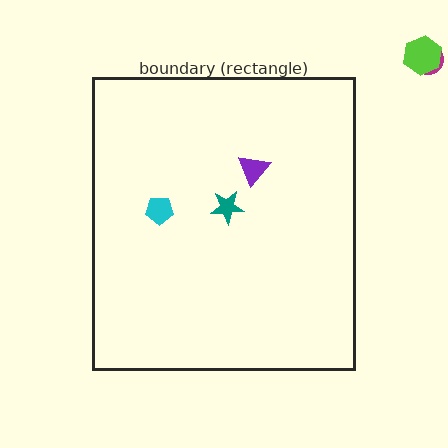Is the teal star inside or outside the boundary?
Inside.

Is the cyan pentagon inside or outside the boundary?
Inside.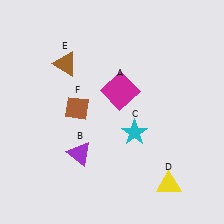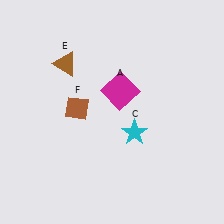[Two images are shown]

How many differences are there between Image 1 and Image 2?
There are 2 differences between the two images.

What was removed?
The purple triangle (B), the yellow triangle (D) were removed in Image 2.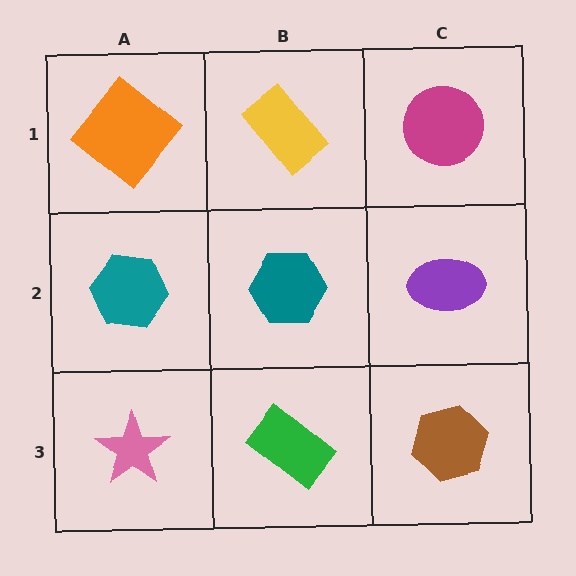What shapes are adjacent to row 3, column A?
A teal hexagon (row 2, column A), a green rectangle (row 3, column B).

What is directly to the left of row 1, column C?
A yellow rectangle.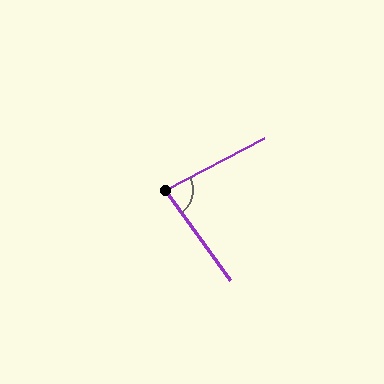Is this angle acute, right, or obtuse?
It is acute.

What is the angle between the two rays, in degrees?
Approximately 82 degrees.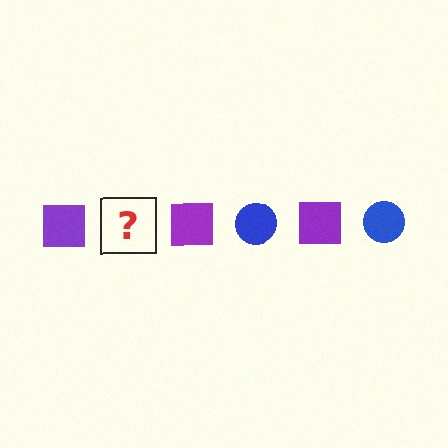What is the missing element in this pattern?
The missing element is a blue circle.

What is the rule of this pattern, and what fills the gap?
The rule is that the pattern alternates between purple square and blue circle. The gap should be filled with a blue circle.